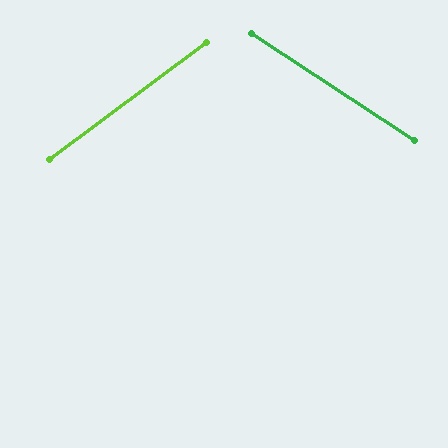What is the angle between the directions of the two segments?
Approximately 70 degrees.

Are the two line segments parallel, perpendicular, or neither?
Neither parallel nor perpendicular — they differ by about 70°.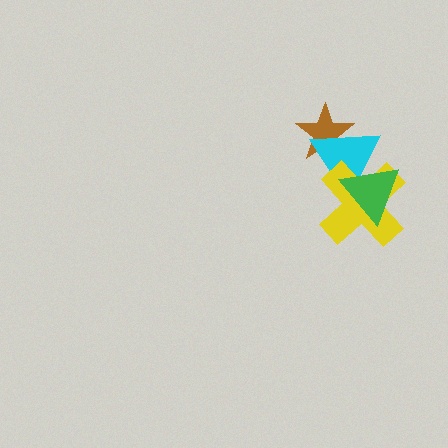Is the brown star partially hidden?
Yes, it is partially covered by another shape.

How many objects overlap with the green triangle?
2 objects overlap with the green triangle.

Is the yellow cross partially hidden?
Yes, it is partially covered by another shape.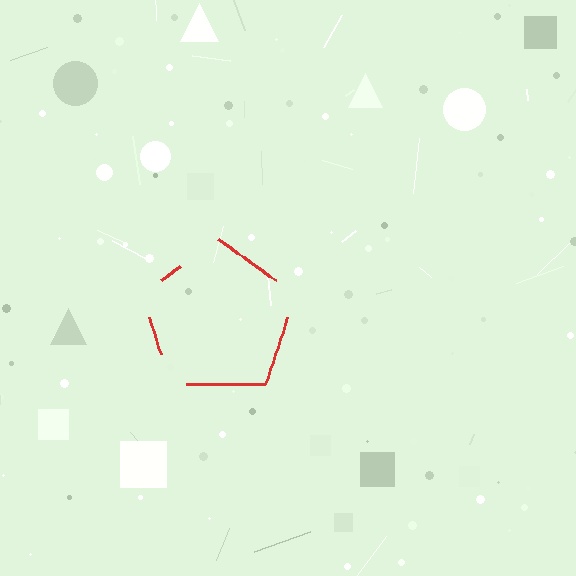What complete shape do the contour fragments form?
The contour fragments form a pentagon.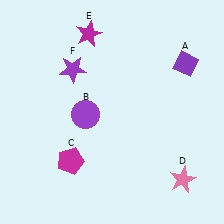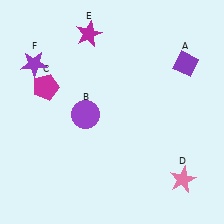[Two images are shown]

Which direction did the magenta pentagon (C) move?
The magenta pentagon (C) moved up.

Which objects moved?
The objects that moved are: the magenta pentagon (C), the purple star (F).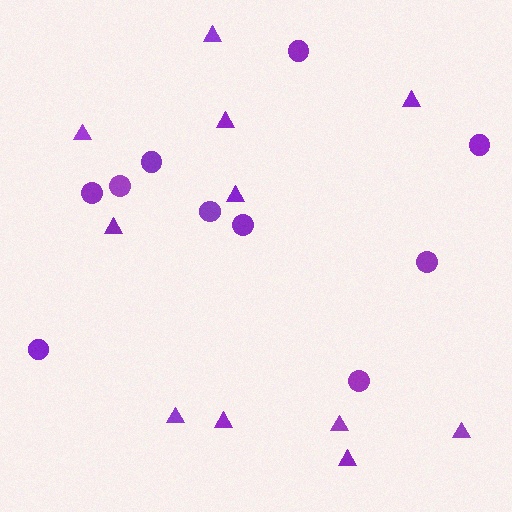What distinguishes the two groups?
There are 2 groups: one group of circles (10) and one group of triangles (11).